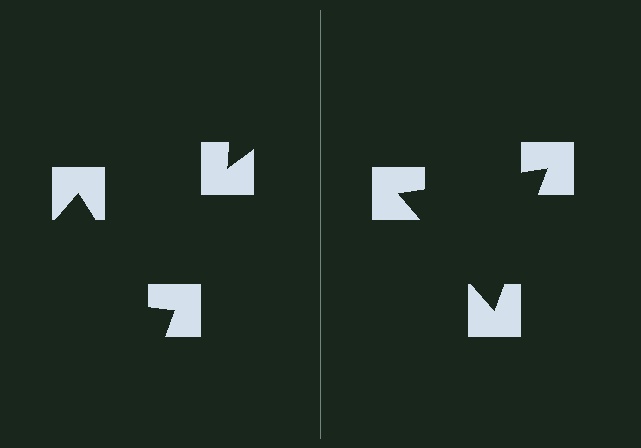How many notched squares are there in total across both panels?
6 — 3 on each side.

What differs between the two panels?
The notched squares are positioned identically on both sides; only the wedge orientations differ. On the right they align to a triangle; on the left they are misaligned.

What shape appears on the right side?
An illusory triangle.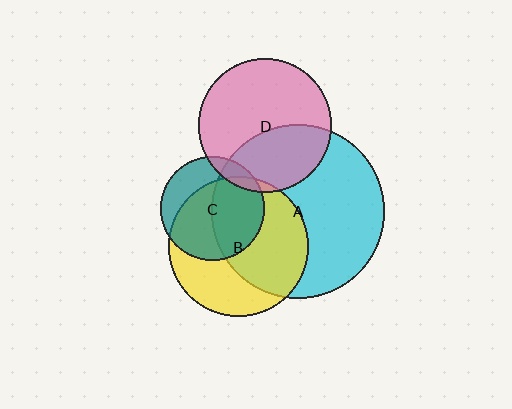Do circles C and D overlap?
Yes.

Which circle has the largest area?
Circle A (cyan).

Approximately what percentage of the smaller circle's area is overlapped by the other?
Approximately 10%.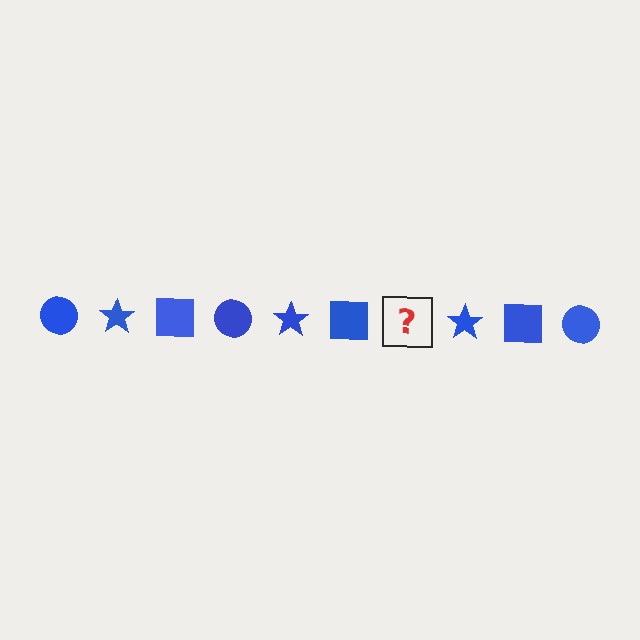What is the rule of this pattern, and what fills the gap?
The rule is that the pattern cycles through circle, star, square shapes in blue. The gap should be filled with a blue circle.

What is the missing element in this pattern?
The missing element is a blue circle.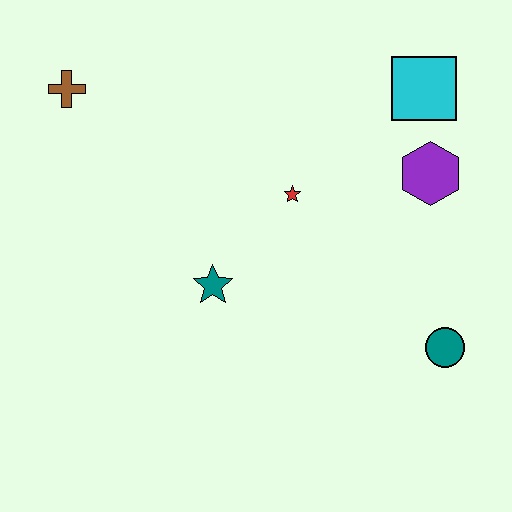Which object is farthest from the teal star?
The cyan square is farthest from the teal star.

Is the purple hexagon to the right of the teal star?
Yes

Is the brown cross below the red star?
No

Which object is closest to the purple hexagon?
The cyan square is closest to the purple hexagon.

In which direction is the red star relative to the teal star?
The red star is above the teal star.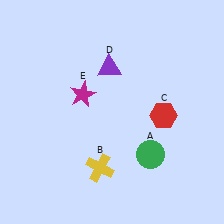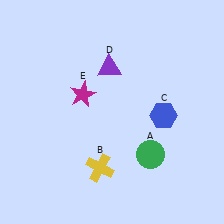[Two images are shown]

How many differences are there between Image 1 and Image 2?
There is 1 difference between the two images.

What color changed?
The hexagon (C) changed from red in Image 1 to blue in Image 2.